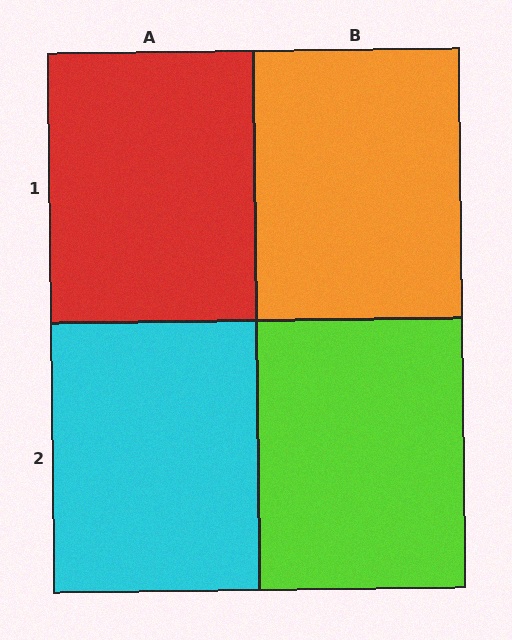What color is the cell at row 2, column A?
Cyan.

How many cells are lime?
1 cell is lime.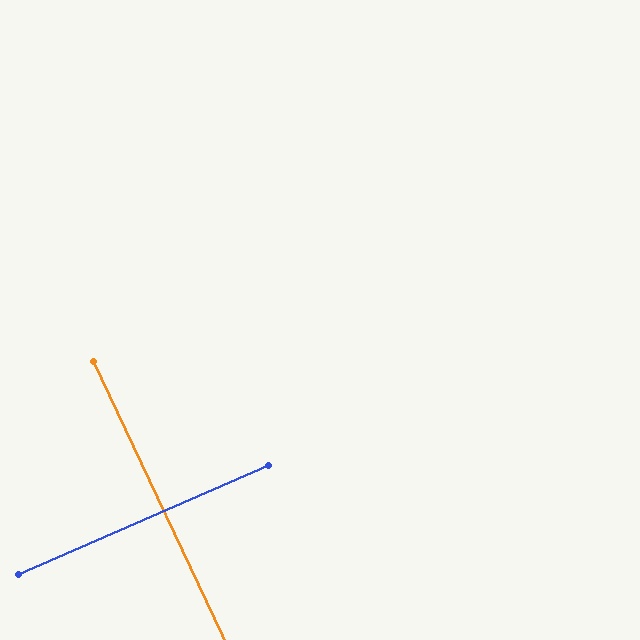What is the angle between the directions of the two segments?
Approximately 88 degrees.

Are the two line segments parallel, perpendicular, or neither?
Perpendicular — they meet at approximately 88°.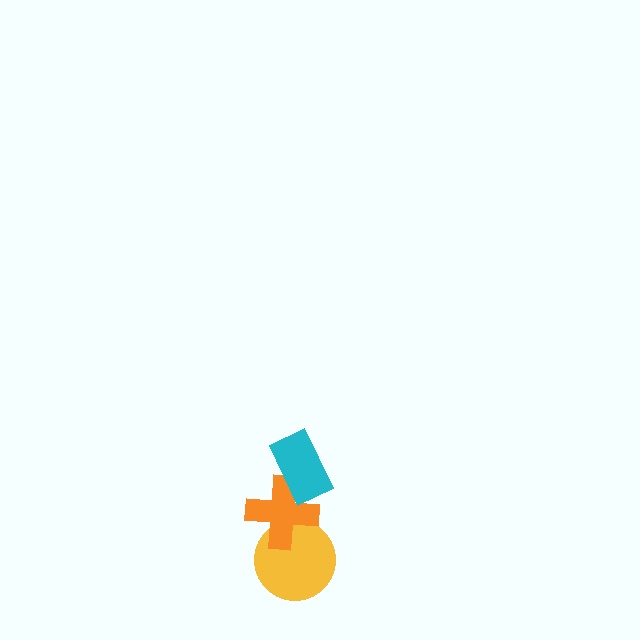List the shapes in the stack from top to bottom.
From top to bottom: the cyan rectangle, the orange cross, the yellow circle.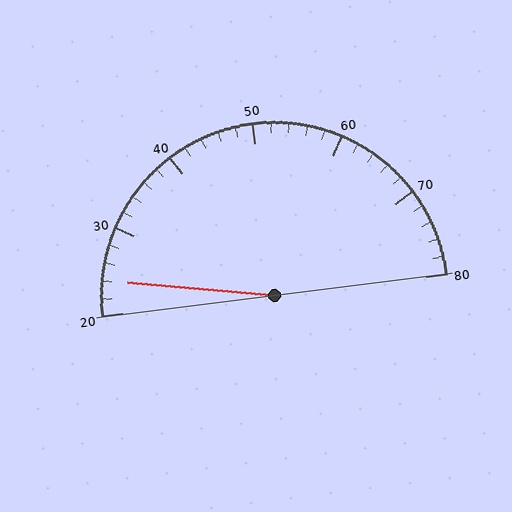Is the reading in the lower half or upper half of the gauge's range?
The reading is in the lower half of the range (20 to 80).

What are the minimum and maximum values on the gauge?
The gauge ranges from 20 to 80.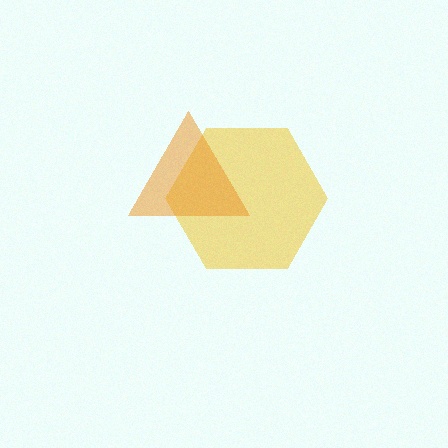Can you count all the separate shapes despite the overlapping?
Yes, there are 2 separate shapes.